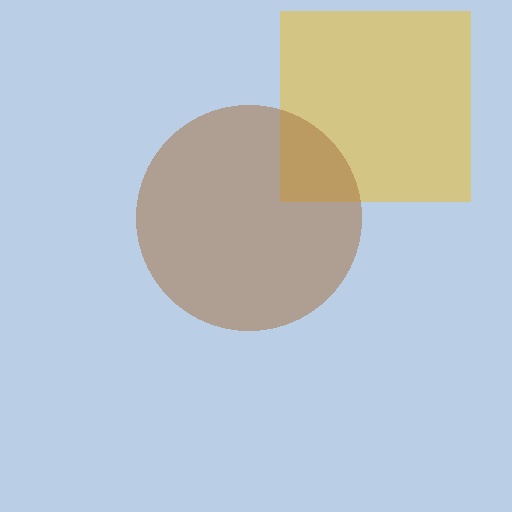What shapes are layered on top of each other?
The layered shapes are: a yellow square, a brown circle.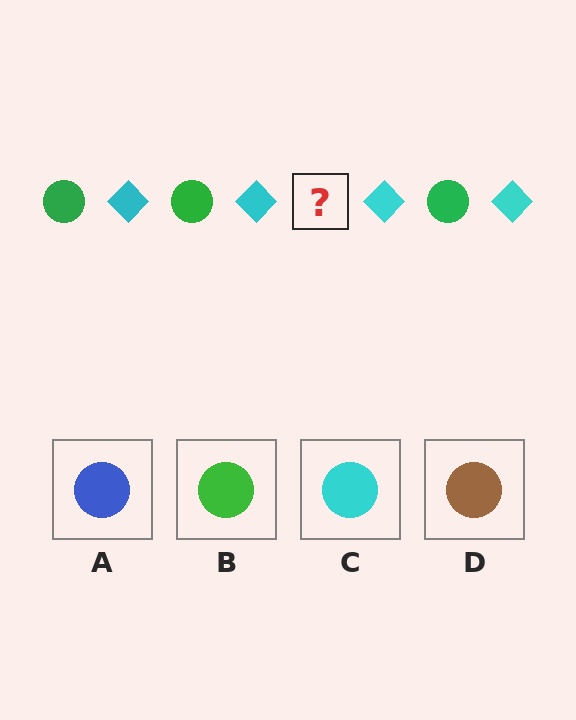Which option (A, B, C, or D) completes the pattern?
B.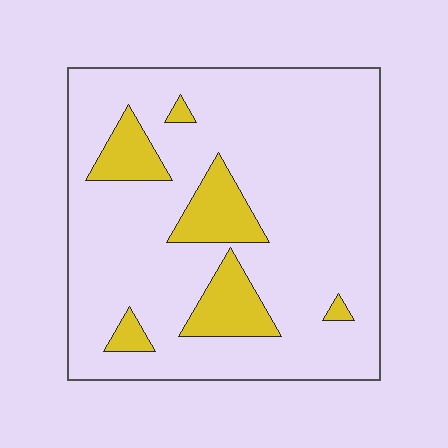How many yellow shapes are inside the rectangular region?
6.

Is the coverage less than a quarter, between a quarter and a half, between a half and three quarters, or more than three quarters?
Less than a quarter.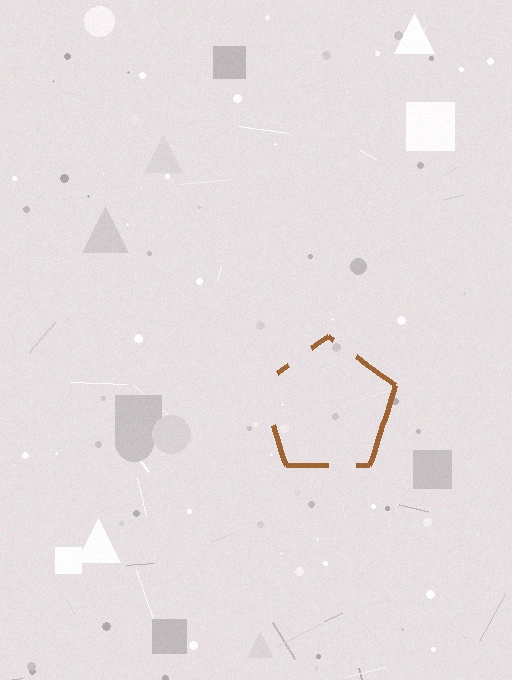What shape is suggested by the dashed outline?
The dashed outline suggests a pentagon.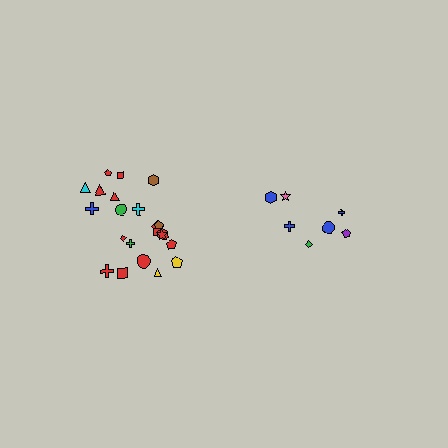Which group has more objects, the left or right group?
The left group.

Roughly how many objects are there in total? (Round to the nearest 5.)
Roughly 30 objects in total.